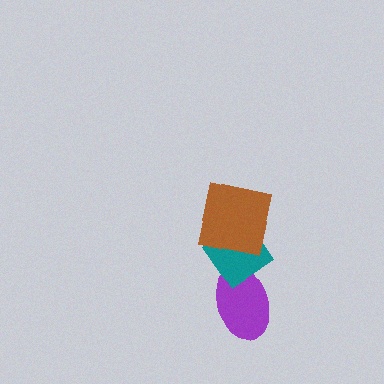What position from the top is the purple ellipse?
The purple ellipse is 3rd from the top.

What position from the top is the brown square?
The brown square is 1st from the top.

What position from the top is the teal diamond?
The teal diamond is 2nd from the top.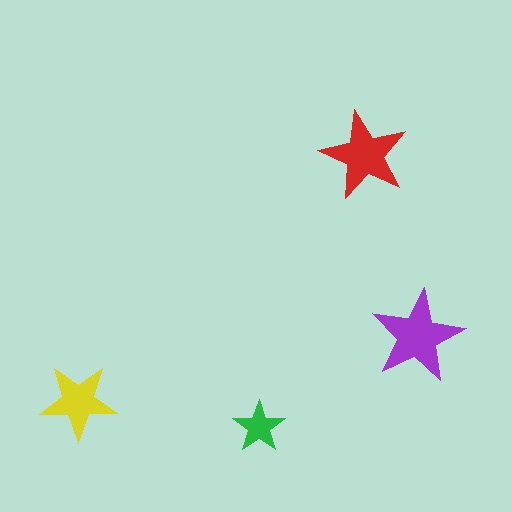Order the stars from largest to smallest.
the purple one, the red one, the yellow one, the green one.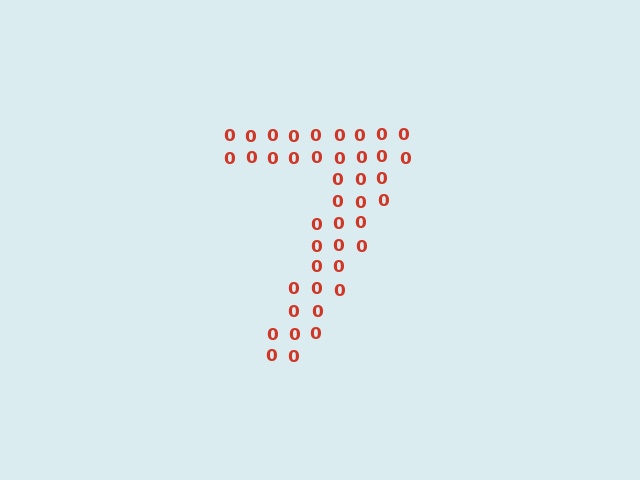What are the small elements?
The small elements are digit 0's.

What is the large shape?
The large shape is the digit 7.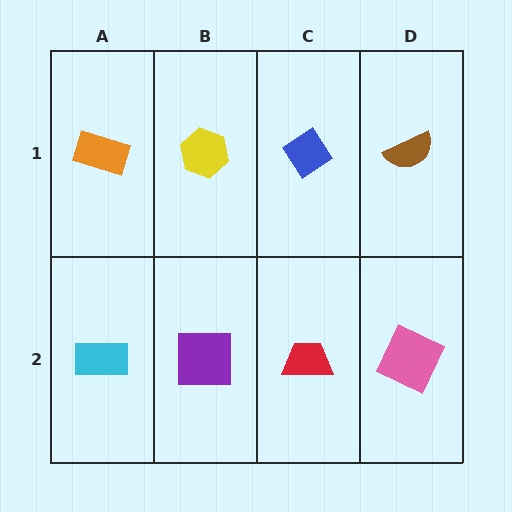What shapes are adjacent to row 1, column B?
A purple square (row 2, column B), an orange rectangle (row 1, column A), a blue diamond (row 1, column C).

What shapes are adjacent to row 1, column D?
A pink square (row 2, column D), a blue diamond (row 1, column C).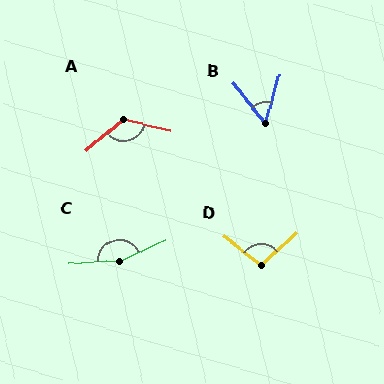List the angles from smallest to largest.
B (55°), D (100°), A (125°), C (158°).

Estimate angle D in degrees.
Approximately 100 degrees.